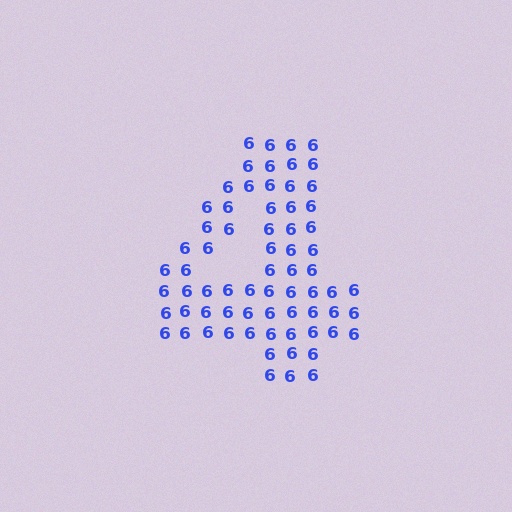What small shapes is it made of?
It is made of small digit 6's.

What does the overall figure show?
The overall figure shows the digit 4.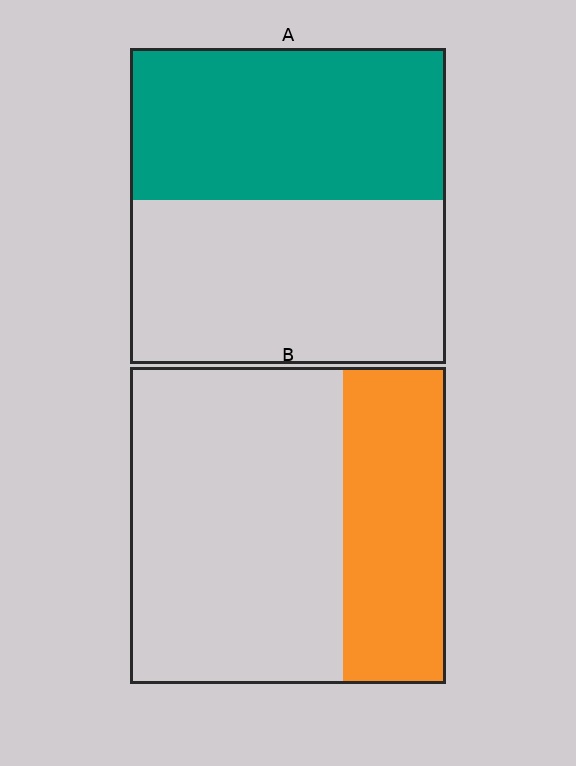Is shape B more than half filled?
No.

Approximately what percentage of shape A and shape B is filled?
A is approximately 50% and B is approximately 35%.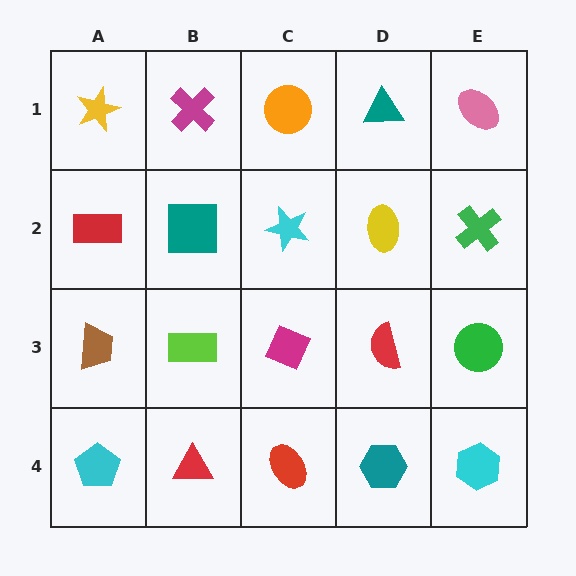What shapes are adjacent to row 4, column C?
A magenta diamond (row 3, column C), a red triangle (row 4, column B), a teal hexagon (row 4, column D).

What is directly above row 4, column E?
A green circle.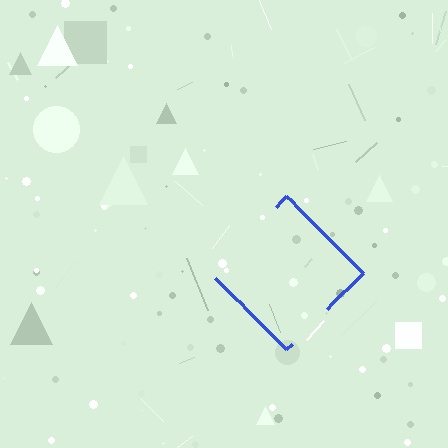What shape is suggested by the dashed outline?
The dashed outline suggests a diamond.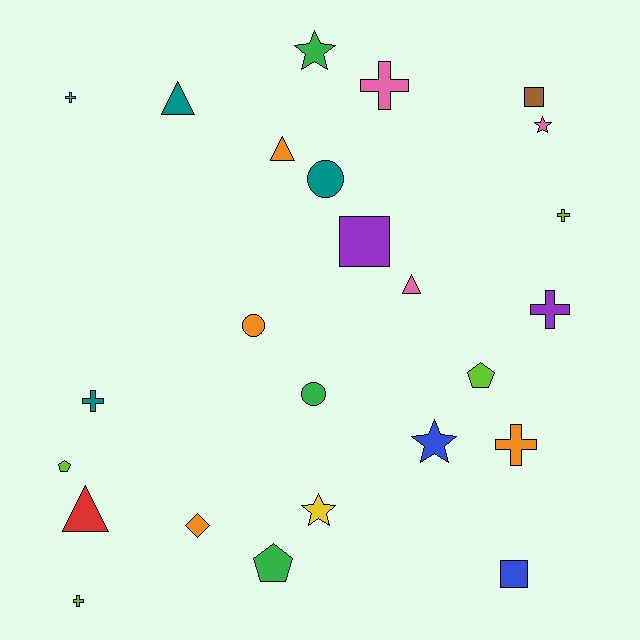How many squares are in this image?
There are 3 squares.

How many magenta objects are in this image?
There are no magenta objects.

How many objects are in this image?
There are 25 objects.